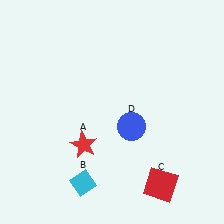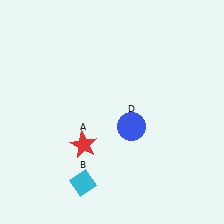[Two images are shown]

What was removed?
The red square (C) was removed in Image 2.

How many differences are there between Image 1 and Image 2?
There is 1 difference between the two images.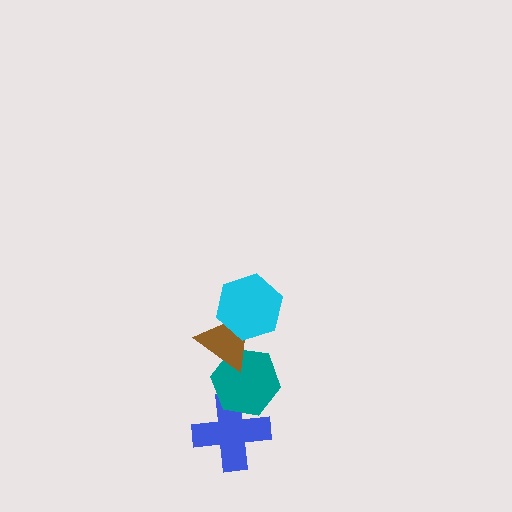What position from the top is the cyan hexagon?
The cyan hexagon is 1st from the top.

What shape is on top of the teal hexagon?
The brown triangle is on top of the teal hexagon.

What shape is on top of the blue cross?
The teal hexagon is on top of the blue cross.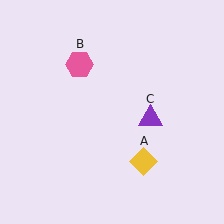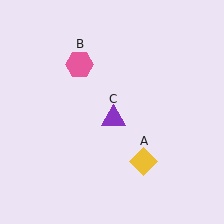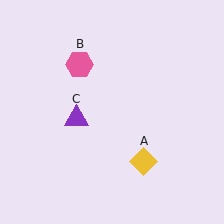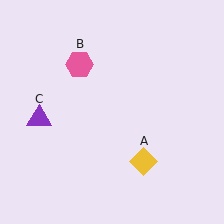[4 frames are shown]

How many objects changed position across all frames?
1 object changed position: purple triangle (object C).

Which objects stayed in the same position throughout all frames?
Yellow diamond (object A) and pink hexagon (object B) remained stationary.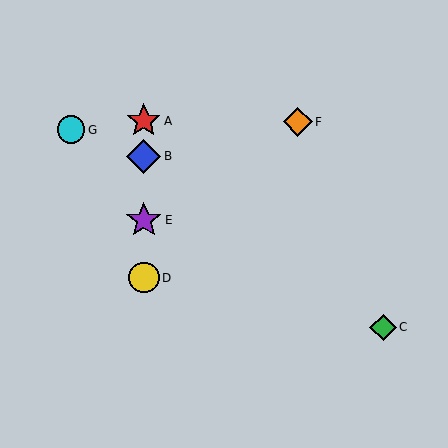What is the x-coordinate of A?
Object A is at x≈144.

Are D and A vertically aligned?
Yes, both are at x≈144.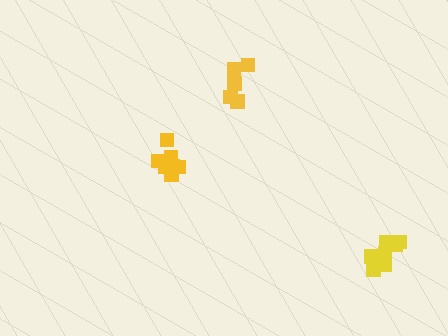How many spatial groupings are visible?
There are 3 spatial groupings.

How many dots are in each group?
Group 1: 5 dots, Group 2: 8 dots, Group 3: 10 dots (23 total).